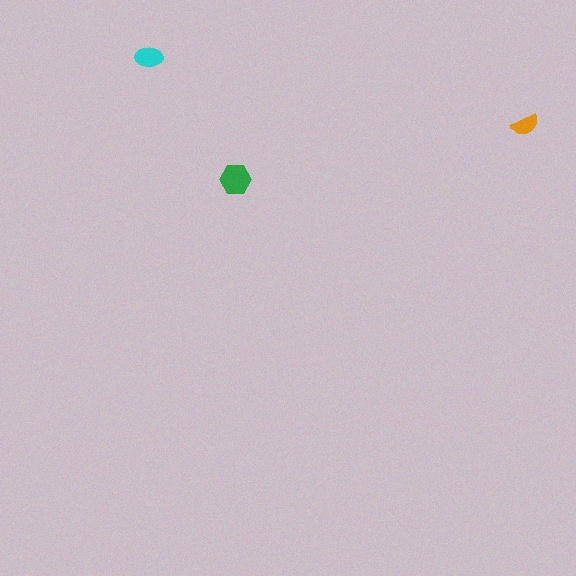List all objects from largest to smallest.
The green hexagon, the cyan ellipse, the orange semicircle.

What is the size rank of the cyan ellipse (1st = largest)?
2nd.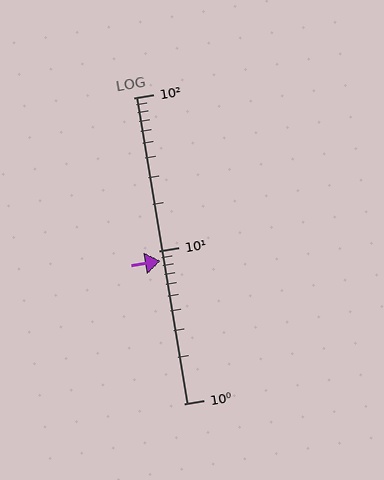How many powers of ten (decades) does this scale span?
The scale spans 2 decades, from 1 to 100.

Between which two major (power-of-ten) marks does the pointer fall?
The pointer is between 1 and 10.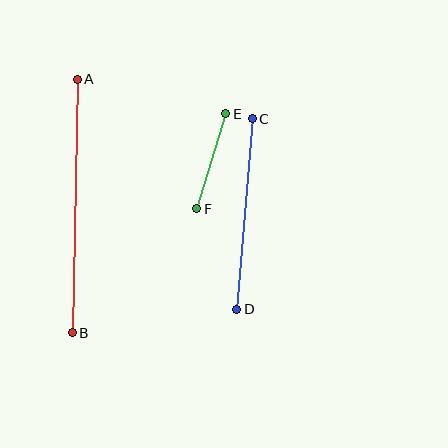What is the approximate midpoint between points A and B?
The midpoint is at approximately (75, 206) pixels.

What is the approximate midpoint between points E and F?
The midpoint is at approximately (211, 161) pixels.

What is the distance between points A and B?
The distance is approximately 254 pixels.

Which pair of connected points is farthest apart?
Points A and B are farthest apart.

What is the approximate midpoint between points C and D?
The midpoint is at approximately (245, 214) pixels.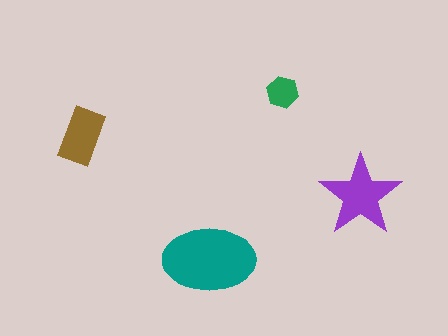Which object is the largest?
The teal ellipse.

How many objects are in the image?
There are 4 objects in the image.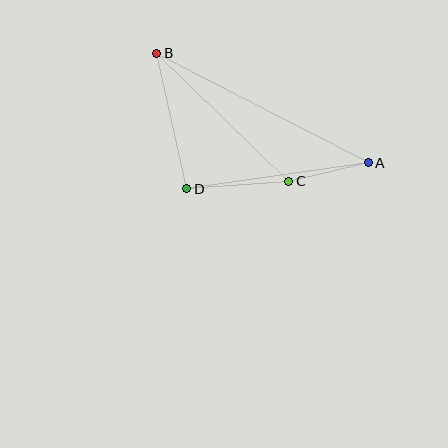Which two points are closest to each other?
Points A and C are closest to each other.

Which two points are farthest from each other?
Points A and B are farthest from each other.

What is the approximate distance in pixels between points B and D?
The distance between B and D is approximately 139 pixels.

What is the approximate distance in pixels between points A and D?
The distance between A and D is approximately 183 pixels.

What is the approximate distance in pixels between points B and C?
The distance between B and C is approximately 184 pixels.